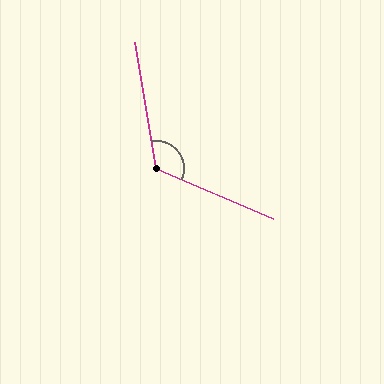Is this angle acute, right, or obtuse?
It is obtuse.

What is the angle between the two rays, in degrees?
Approximately 123 degrees.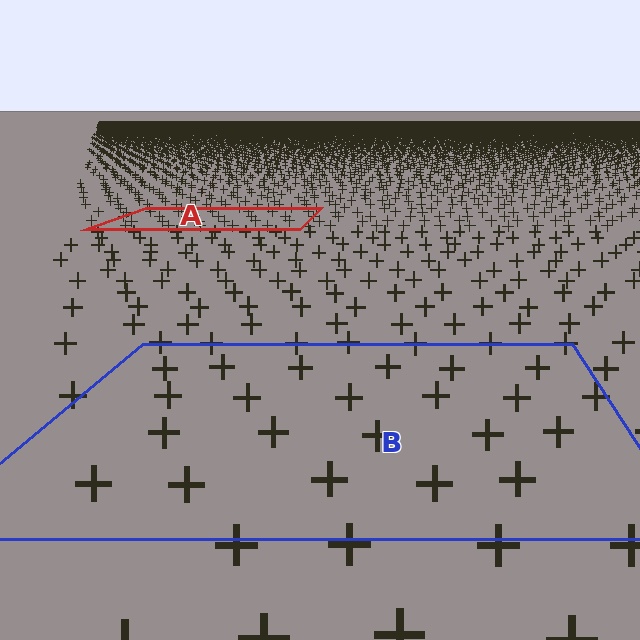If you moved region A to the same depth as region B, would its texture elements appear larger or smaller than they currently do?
They would appear larger. At a closer depth, the same texture elements are projected at a bigger on-screen size.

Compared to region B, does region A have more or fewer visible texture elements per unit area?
Region A has more texture elements per unit area — they are packed more densely because it is farther away.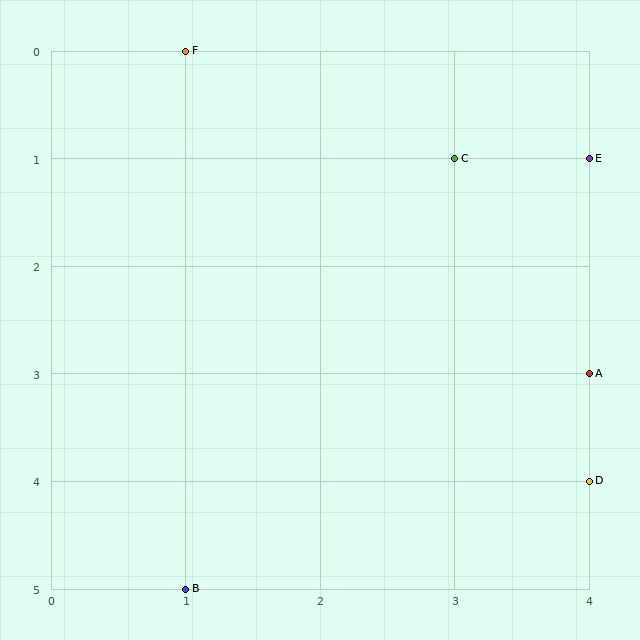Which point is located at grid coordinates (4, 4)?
Point D is at (4, 4).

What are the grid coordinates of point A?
Point A is at grid coordinates (4, 3).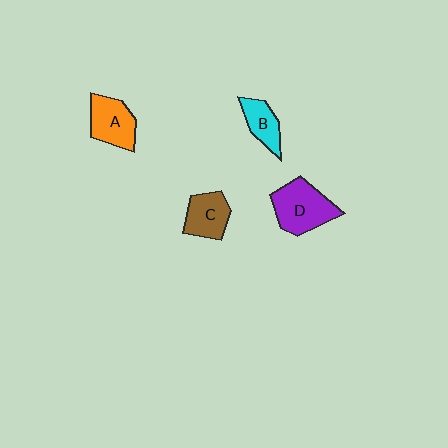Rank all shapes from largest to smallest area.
From largest to smallest: D (purple), A (orange), C (brown), B (cyan).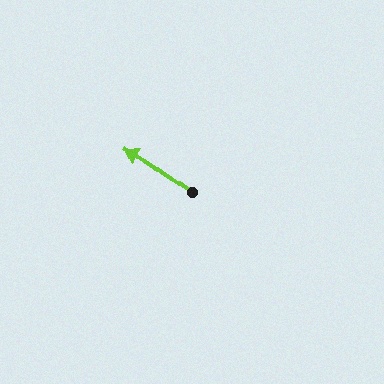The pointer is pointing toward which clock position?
Roughly 10 o'clock.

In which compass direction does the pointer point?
Northwest.